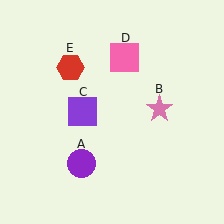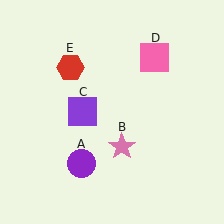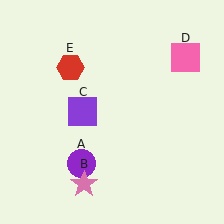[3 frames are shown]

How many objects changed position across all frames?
2 objects changed position: pink star (object B), pink square (object D).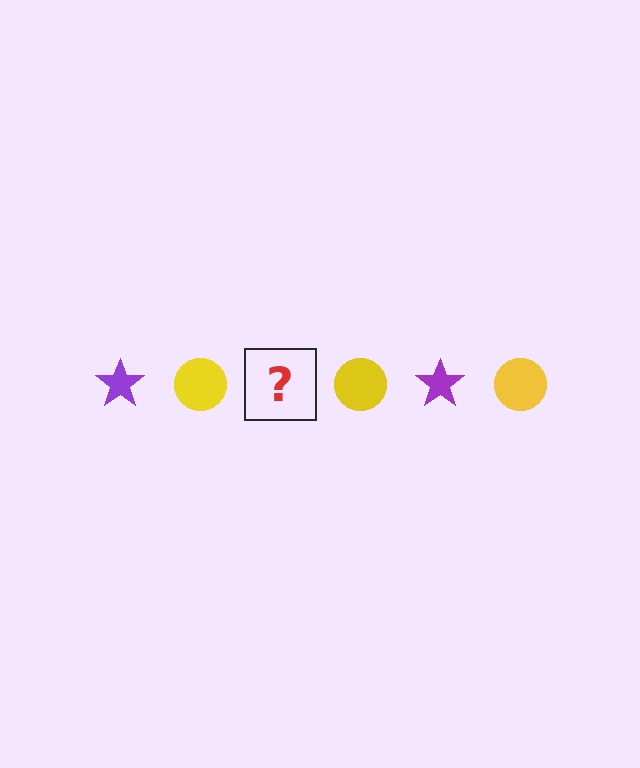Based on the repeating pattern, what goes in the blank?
The blank should be a purple star.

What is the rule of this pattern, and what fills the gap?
The rule is that the pattern alternates between purple star and yellow circle. The gap should be filled with a purple star.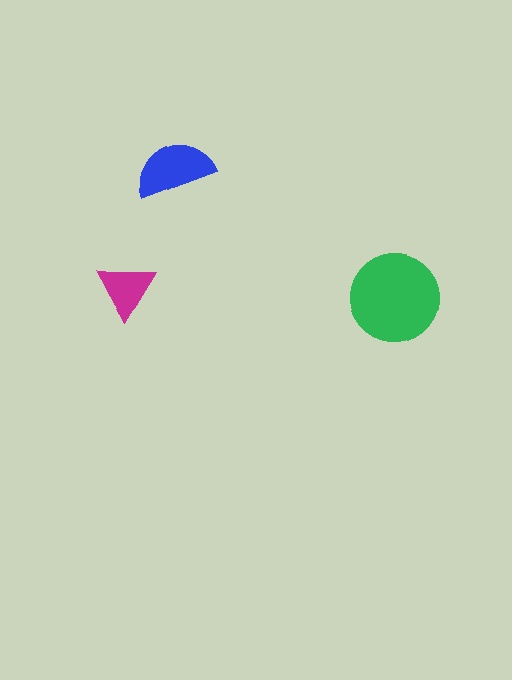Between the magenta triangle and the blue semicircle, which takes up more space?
The blue semicircle.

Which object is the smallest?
The magenta triangle.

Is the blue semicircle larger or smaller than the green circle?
Smaller.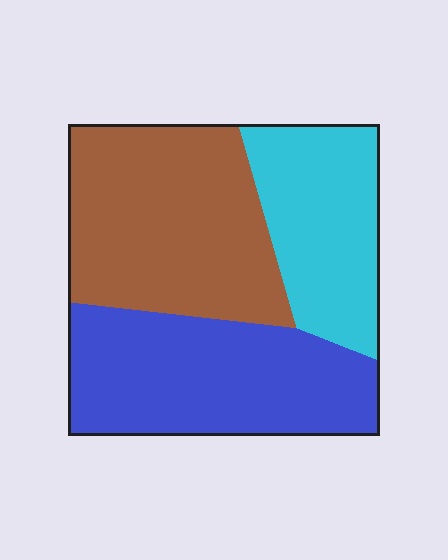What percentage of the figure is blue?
Blue covers roughly 35% of the figure.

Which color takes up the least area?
Cyan, at roughly 25%.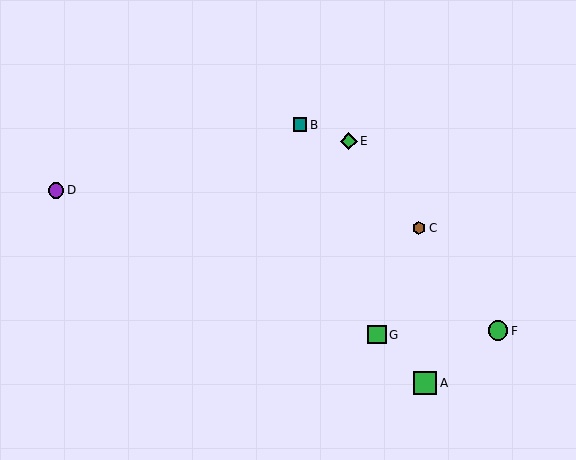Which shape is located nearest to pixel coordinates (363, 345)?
The green square (labeled G) at (377, 335) is nearest to that location.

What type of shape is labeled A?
Shape A is a green square.